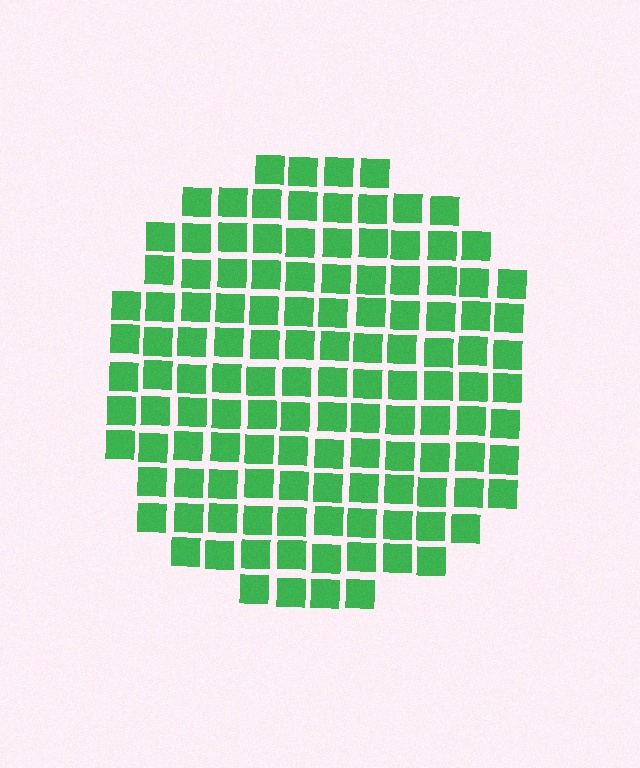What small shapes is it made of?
It is made of small squares.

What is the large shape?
The large shape is a circle.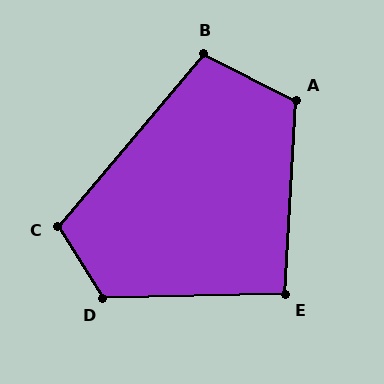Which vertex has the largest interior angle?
D, at approximately 121 degrees.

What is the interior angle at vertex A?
Approximately 114 degrees (obtuse).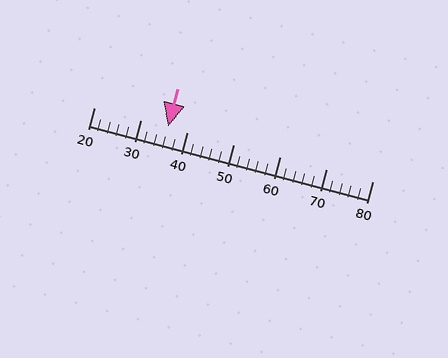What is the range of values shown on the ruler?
The ruler shows values from 20 to 80.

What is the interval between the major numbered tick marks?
The major tick marks are spaced 10 units apart.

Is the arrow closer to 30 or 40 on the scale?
The arrow is closer to 40.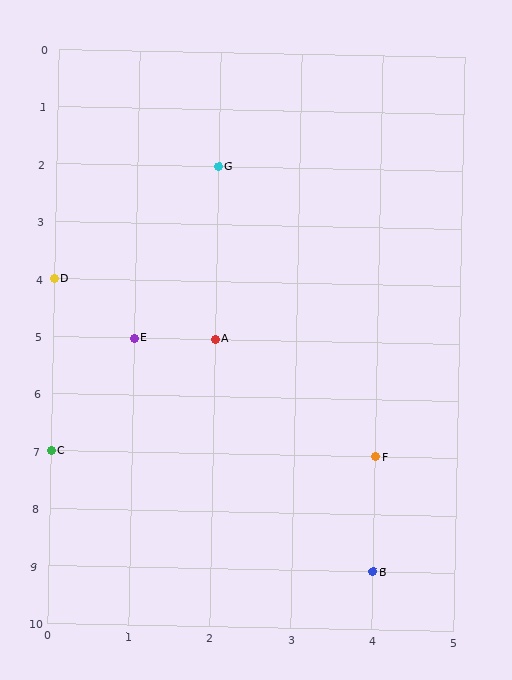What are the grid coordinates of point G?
Point G is at grid coordinates (2, 2).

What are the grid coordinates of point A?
Point A is at grid coordinates (2, 5).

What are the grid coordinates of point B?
Point B is at grid coordinates (4, 9).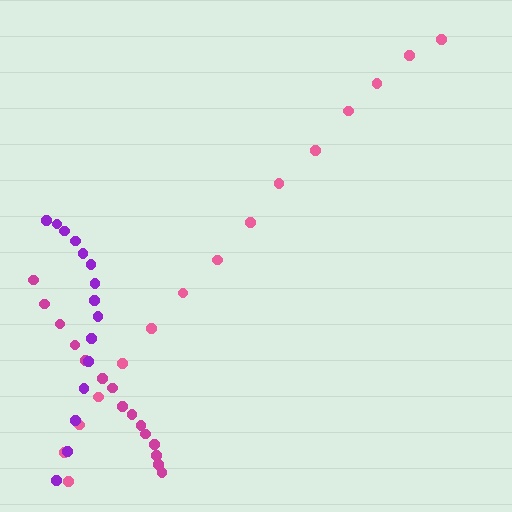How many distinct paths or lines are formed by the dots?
There are 3 distinct paths.